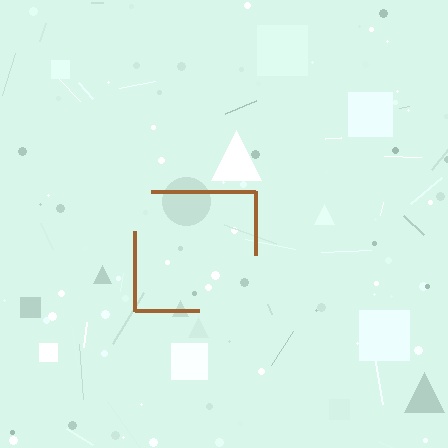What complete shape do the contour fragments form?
The contour fragments form a square.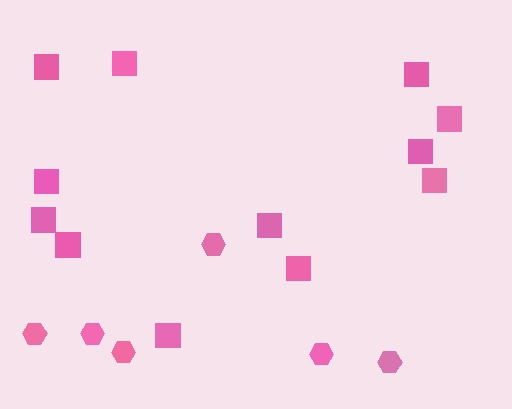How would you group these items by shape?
There are 2 groups: one group of squares (12) and one group of hexagons (6).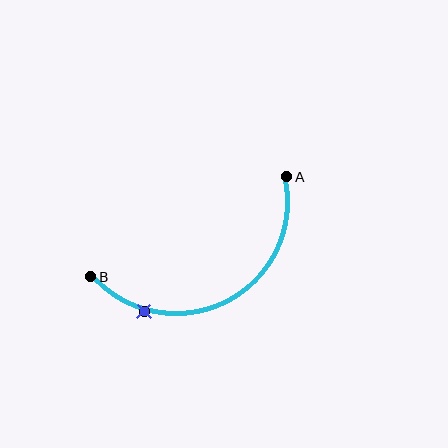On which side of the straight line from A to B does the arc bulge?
The arc bulges below the straight line connecting A and B.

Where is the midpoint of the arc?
The arc midpoint is the point on the curve farthest from the straight line joining A and B. It sits below that line.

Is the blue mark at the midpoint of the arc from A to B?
No. The blue mark lies on the arc but is closer to endpoint B. The arc midpoint would be at the point on the curve equidistant along the arc from both A and B.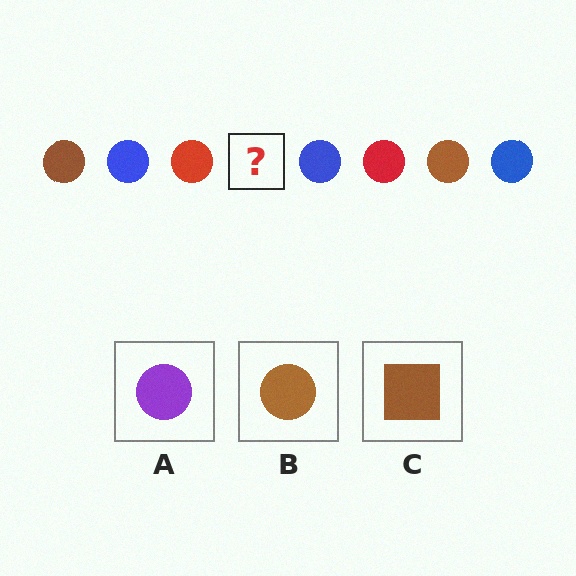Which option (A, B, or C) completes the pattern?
B.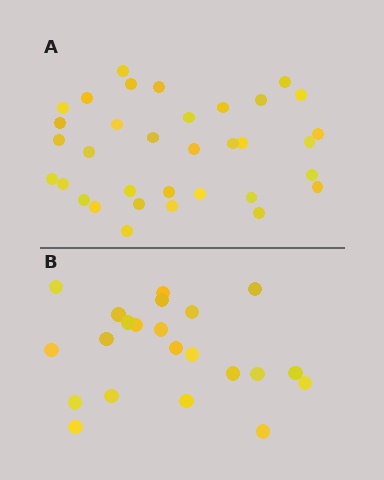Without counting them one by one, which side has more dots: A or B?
Region A (the top region) has more dots.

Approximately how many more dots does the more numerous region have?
Region A has roughly 12 or so more dots than region B.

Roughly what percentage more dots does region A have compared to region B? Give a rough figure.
About 55% more.